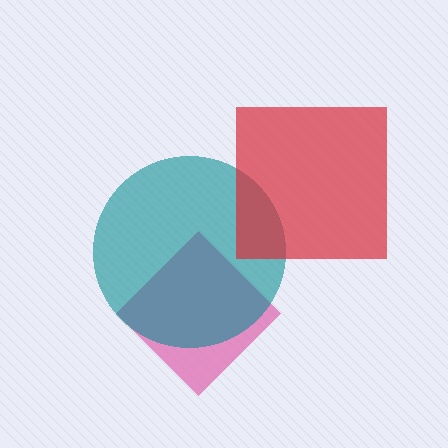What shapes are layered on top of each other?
The layered shapes are: a pink diamond, a teal circle, a red square.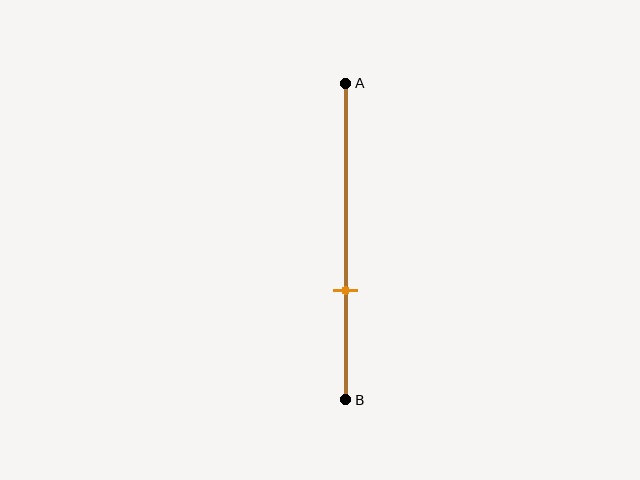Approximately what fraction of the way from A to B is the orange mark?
The orange mark is approximately 65% of the way from A to B.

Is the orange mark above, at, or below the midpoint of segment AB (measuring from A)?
The orange mark is below the midpoint of segment AB.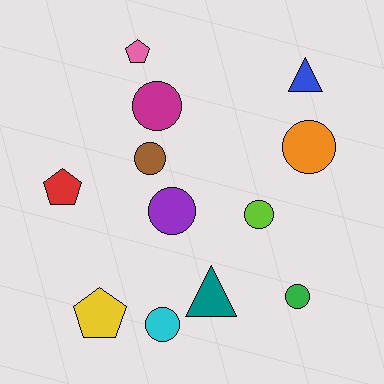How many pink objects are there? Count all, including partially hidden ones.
There is 1 pink object.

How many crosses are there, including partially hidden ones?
There are no crosses.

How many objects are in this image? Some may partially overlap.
There are 12 objects.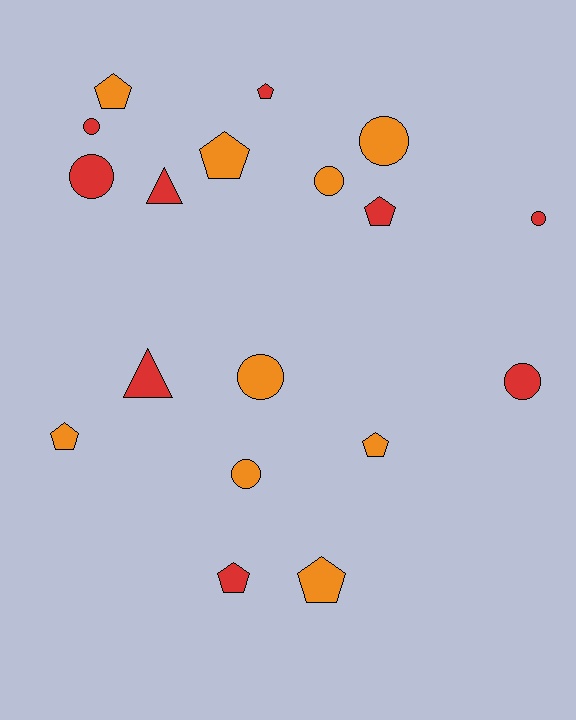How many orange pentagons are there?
There are 5 orange pentagons.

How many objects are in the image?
There are 18 objects.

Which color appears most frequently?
Orange, with 9 objects.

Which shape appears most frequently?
Circle, with 8 objects.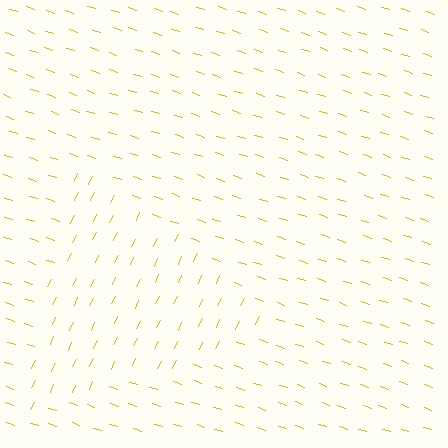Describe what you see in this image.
The image is filled with small yellow line segments. A triangle region in the image has lines oriented differently from the surrounding lines, creating a visible texture boundary.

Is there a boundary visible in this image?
Yes, there is a texture boundary formed by a change in line orientation.